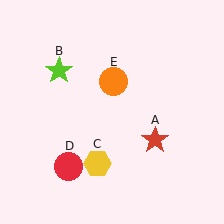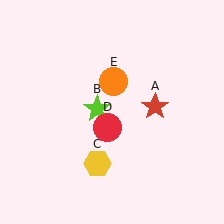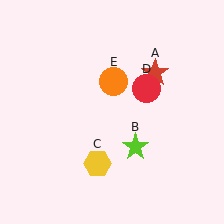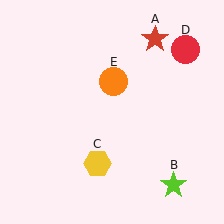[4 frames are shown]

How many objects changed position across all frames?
3 objects changed position: red star (object A), lime star (object B), red circle (object D).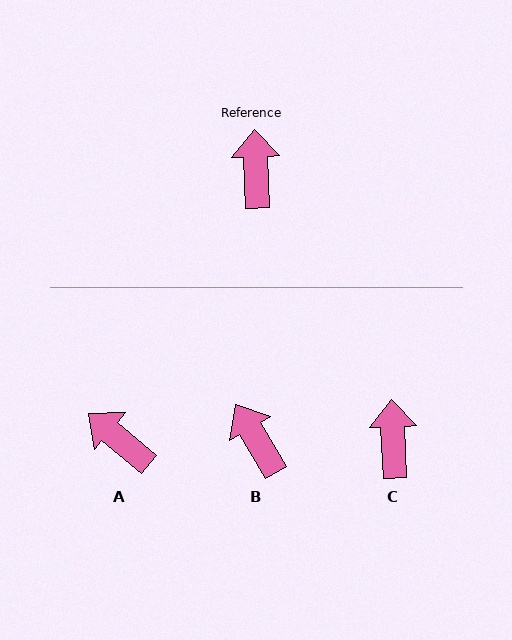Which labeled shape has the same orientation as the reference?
C.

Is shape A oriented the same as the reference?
No, it is off by about 47 degrees.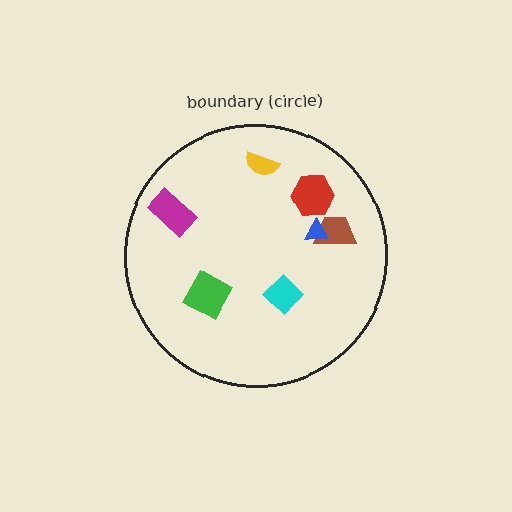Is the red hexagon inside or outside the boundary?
Inside.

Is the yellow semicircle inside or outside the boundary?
Inside.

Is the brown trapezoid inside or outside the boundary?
Inside.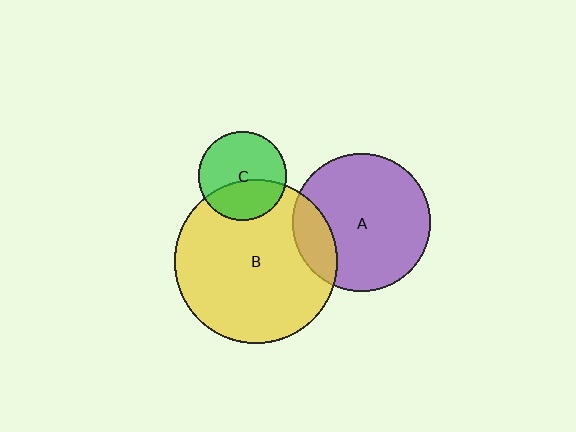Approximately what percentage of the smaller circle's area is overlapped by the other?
Approximately 35%.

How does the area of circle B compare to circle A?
Approximately 1.4 times.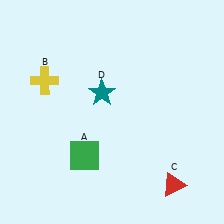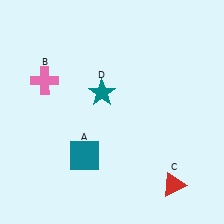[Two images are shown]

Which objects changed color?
A changed from green to teal. B changed from yellow to pink.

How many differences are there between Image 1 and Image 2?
There are 2 differences between the two images.